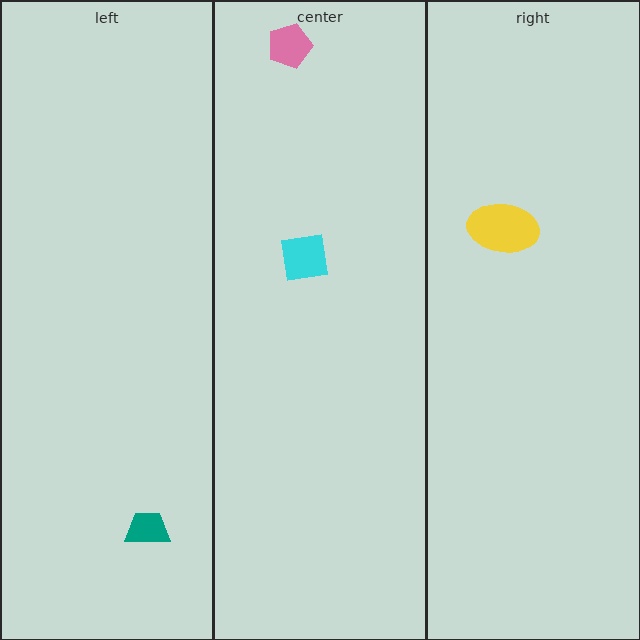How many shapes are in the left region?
1.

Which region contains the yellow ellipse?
The right region.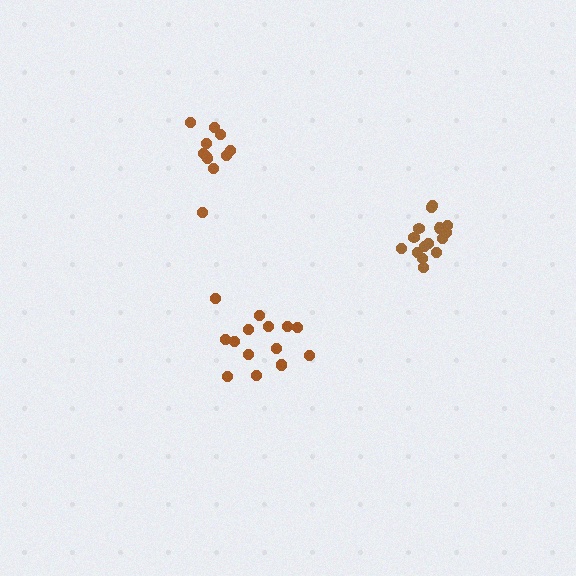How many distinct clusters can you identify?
There are 3 distinct clusters.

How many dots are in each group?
Group 1: 15 dots, Group 2: 11 dots, Group 3: 16 dots (42 total).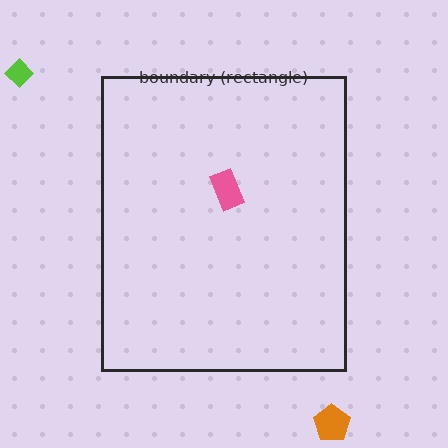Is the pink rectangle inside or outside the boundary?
Inside.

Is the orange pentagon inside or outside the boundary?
Outside.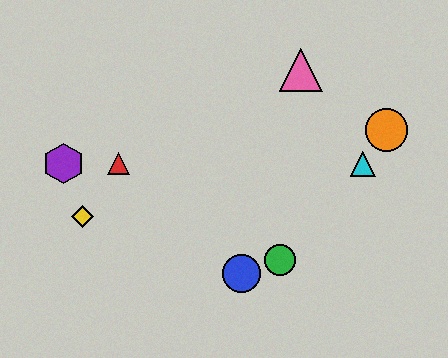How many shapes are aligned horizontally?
3 shapes (the red triangle, the purple hexagon, the cyan triangle) are aligned horizontally.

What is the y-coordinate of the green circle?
The green circle is at y≈260.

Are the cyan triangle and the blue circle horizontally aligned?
No, the cyan triangle is at y≈164 and the blue circle is at y≈273.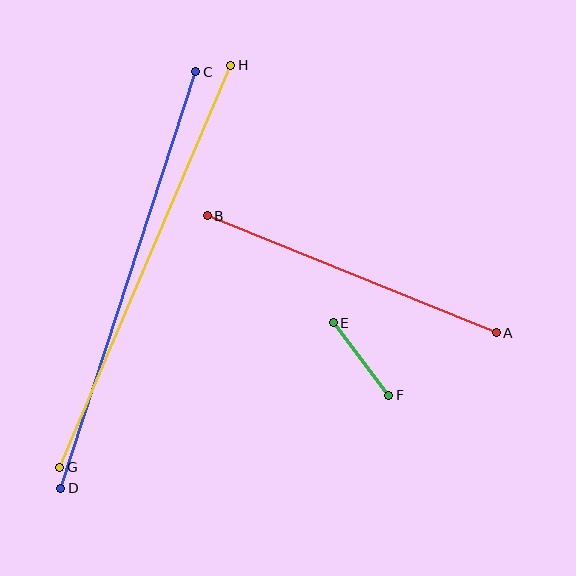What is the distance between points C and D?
The distance is approximately 438 pixels.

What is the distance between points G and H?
The distance is approximately 437 pixels.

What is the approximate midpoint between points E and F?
The midpoint is at approximately (361, 359) pixels.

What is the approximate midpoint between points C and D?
The midpoint is at approximately (128, 280) pixels.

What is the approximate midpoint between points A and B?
The midpoint is at approximately (352, 274) pixels.